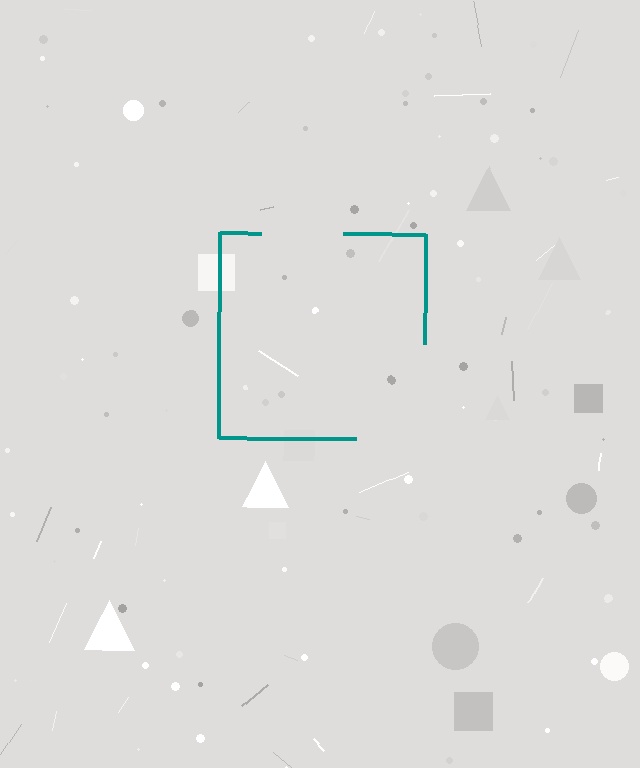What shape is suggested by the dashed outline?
The dashed outline suggests a square.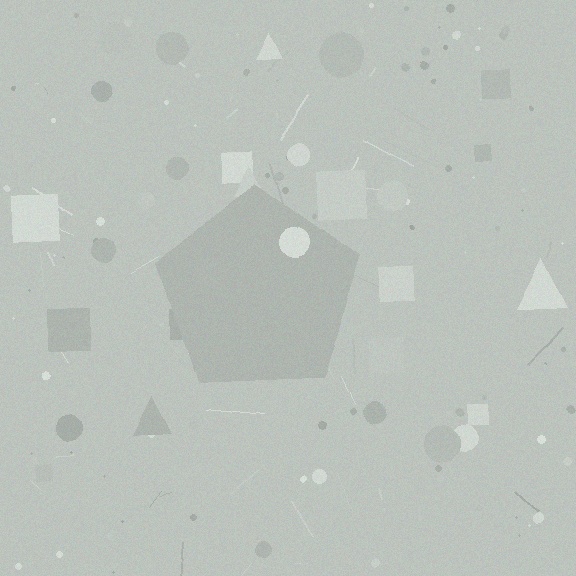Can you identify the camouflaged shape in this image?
The camouflaged shape is a pentagon.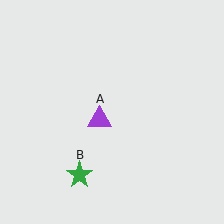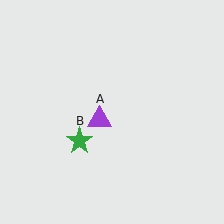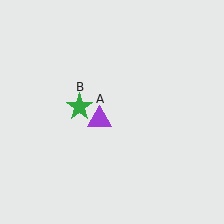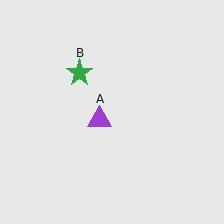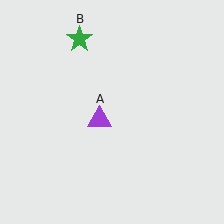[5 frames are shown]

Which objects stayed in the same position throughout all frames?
Purple triangle (object A) remained stationary.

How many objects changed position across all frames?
1 object changed position: green star (object B).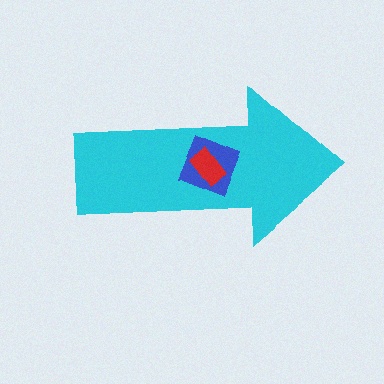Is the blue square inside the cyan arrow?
Yes.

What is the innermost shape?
The red rectangle.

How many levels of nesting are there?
3.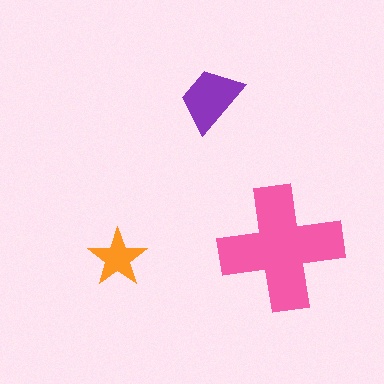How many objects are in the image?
There are 3 objects in the image.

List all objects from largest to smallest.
The pink cross, the purple trapezoid, the orange star.